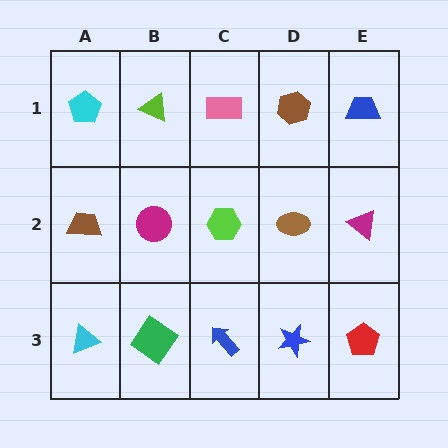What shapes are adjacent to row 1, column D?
A brown ellipse (row 2, column D), a pink rectangle (row 1, column C), a blue trapezoid (row 1, column E).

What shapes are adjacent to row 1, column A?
A brown trapezoid (row 2, column A), a lime triangle (row 1, column B).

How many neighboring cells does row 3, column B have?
3.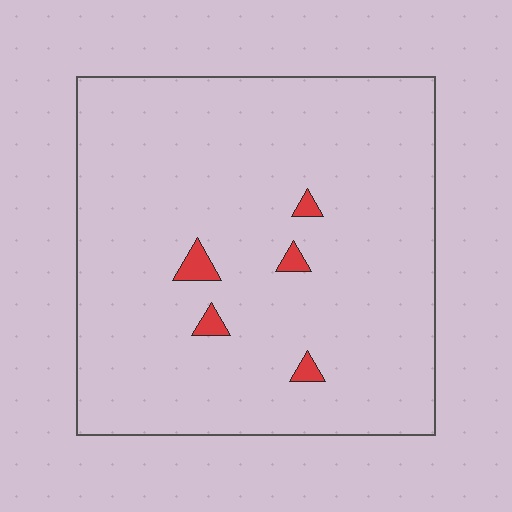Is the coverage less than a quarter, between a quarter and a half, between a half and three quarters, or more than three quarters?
Less than a quarter.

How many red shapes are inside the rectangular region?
5.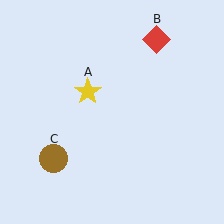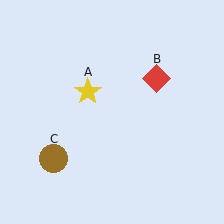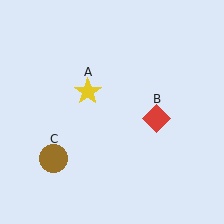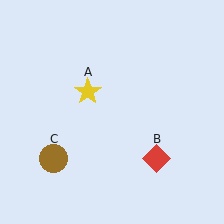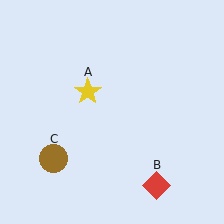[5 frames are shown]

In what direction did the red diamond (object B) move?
The red diamond (object B) moved down.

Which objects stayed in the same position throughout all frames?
Yellow star (object A) and brown circle (object C) remained stationary.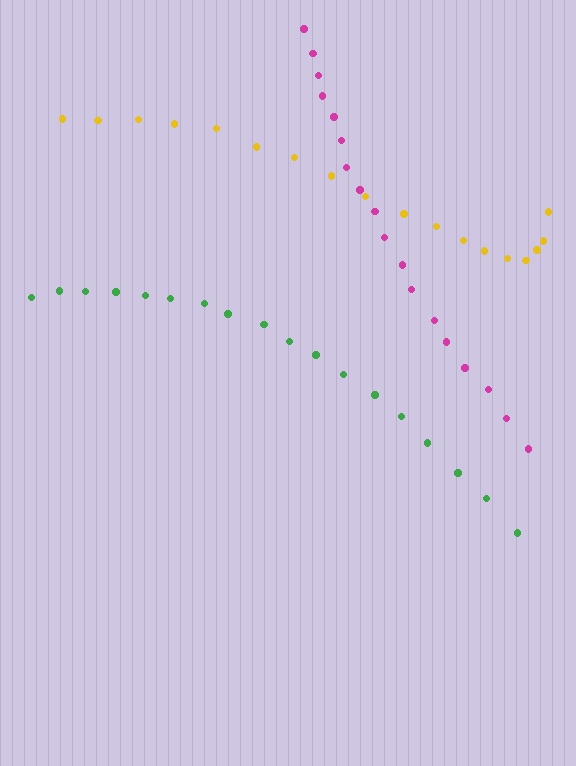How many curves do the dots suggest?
There are 3 distinct paths.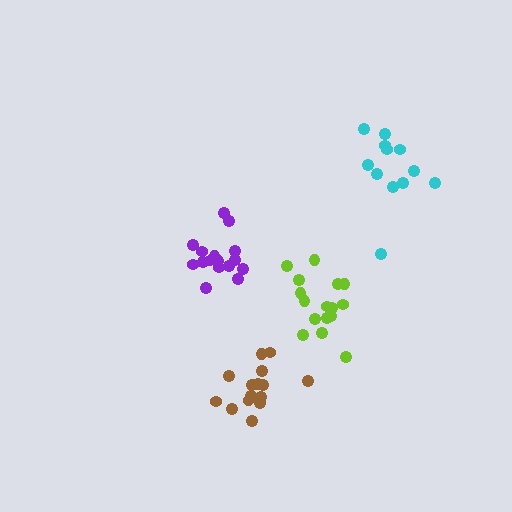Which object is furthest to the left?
The purple cluster is leftmost.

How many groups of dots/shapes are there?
There are 4 groups.